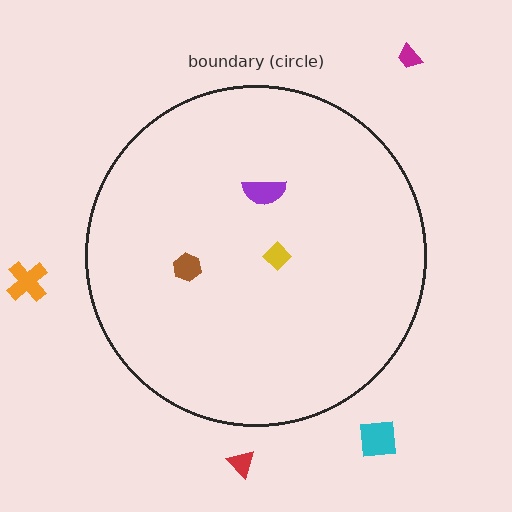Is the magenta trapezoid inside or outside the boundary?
Outside.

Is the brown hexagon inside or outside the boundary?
Inside.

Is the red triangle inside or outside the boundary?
Outside.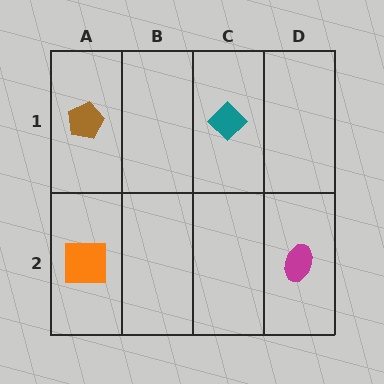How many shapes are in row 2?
2 shapes.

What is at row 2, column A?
An orange square.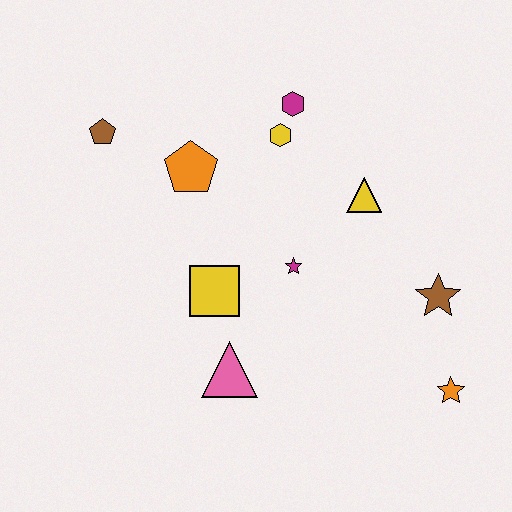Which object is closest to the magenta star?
The yellow square is closest to the magenta star.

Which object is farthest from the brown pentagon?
The orange star is farthest from the brown pentagon.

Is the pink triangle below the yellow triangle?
Yes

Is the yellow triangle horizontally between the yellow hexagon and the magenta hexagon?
No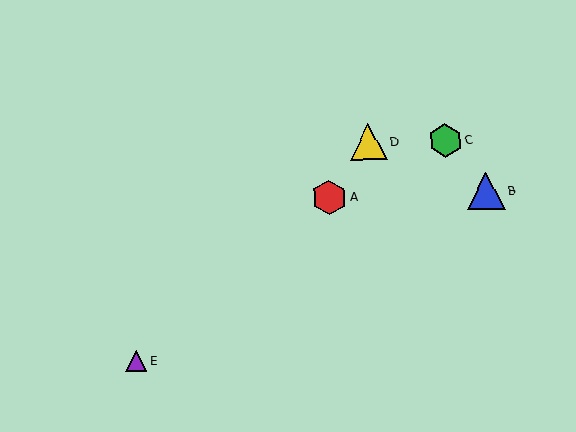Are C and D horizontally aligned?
Yes, both are at y≈140.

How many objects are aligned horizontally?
2 objects (C, D) are aligned horizontally.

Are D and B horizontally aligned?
No, D is at y≈142 and B is at y≈191.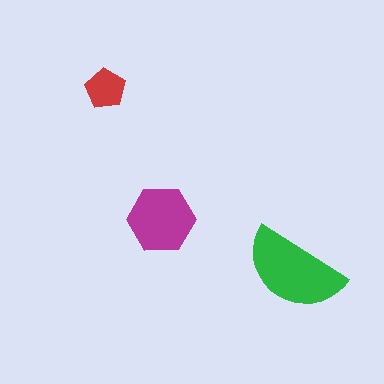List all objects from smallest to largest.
The red pentagon, the magenta hexagon, the green semicircle.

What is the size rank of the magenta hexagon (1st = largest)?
2nd.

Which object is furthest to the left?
The red pentagon is leftmost.